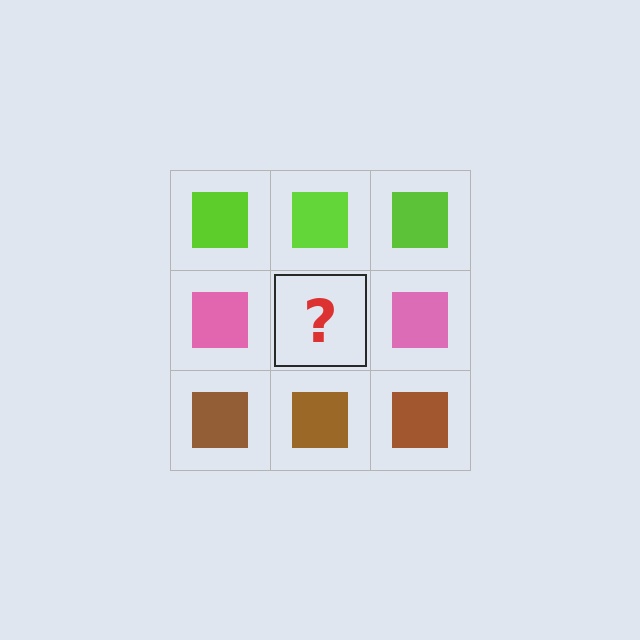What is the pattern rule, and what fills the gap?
The rule is that each row has a consistent color. The gap should be filled with a pink square.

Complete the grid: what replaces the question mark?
The question mark should be replaced with a pink square.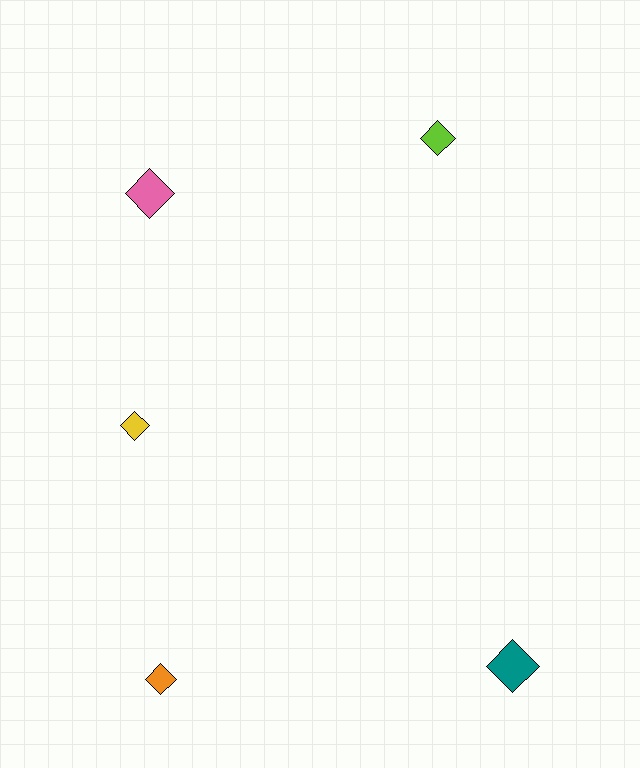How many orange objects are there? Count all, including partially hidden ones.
There is 1 orange object.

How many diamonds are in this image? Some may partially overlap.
There are 5 diamonds.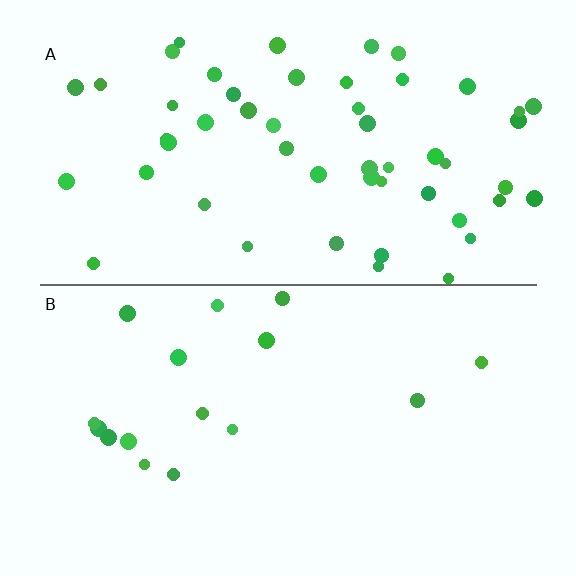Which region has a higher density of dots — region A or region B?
A (the top).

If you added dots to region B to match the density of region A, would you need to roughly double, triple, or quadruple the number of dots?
Approximately triple.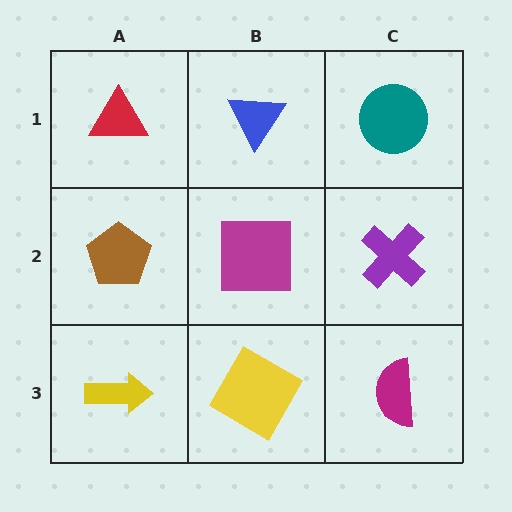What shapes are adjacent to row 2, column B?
A blue triangle (row 1, column B), a yellow diamond (row 3, column B), a brown pentagon (row 2, column A), a purple cross (row 2, column C).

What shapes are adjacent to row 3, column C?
A purple cross (row 2, column C), a yellow diamond (row 3, column B).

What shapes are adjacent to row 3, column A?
A brown pentagon (row 2, column A), a yellow diamond (row 3, column B).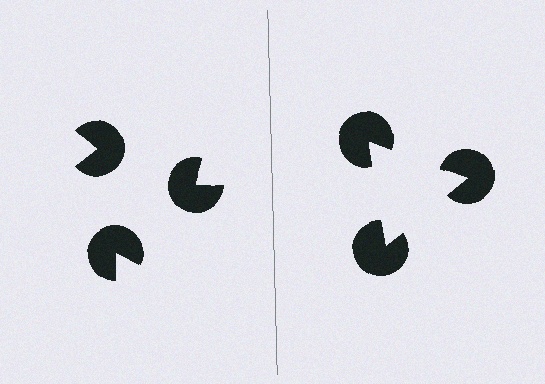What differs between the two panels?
The pac-man discs are positioned identically on both sides; only the wedge orientations differ. On the right they align to a triangle; on the left they are misaligned.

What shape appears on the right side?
An illusory triangle.